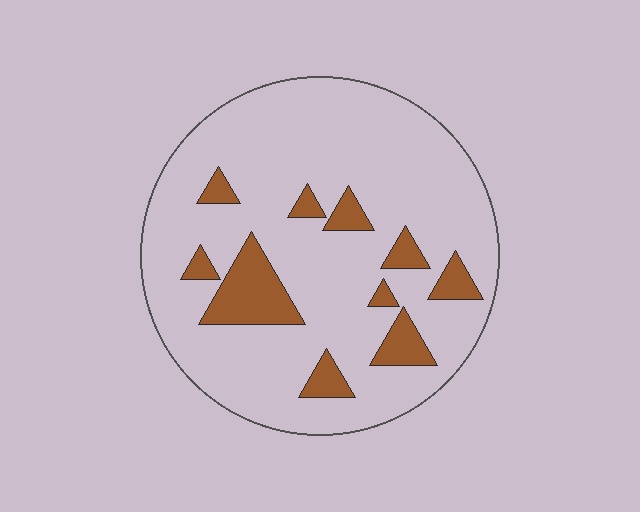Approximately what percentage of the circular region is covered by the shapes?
Approximately 15%.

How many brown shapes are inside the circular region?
10.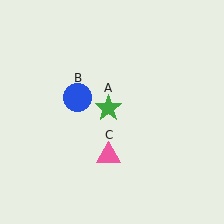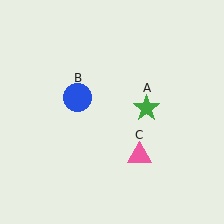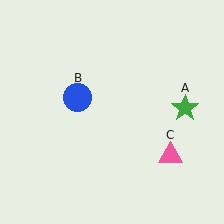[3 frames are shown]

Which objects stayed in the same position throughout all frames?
Blue circle (object B) remained stationary.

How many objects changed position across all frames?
2 objects changed position: green star (object A), pink triangle (object C).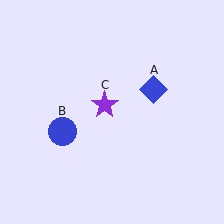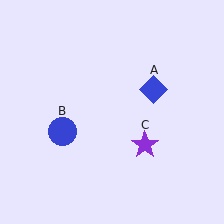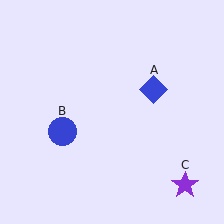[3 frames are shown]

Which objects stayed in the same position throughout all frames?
Blue diamond (object A) and blue circle (object B) remained stationary.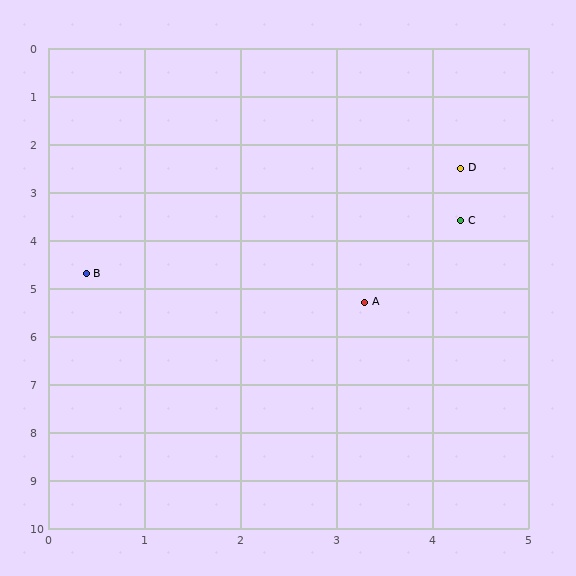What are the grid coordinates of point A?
Point A is at approximately (3.3, 5.3).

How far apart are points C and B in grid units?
Points C and B are about 4.1 grid units apart.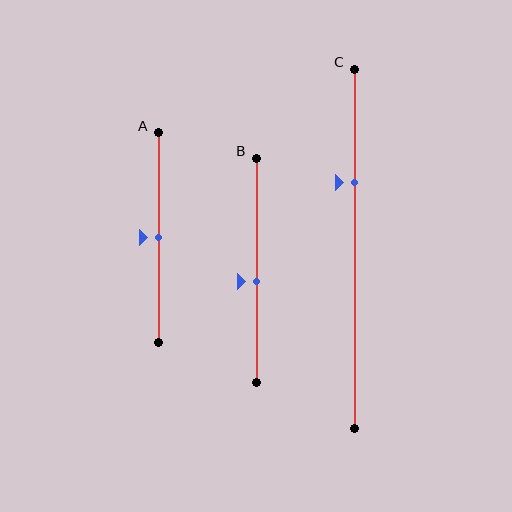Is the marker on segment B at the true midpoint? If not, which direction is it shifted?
No, the marker on segment B is shifted downward by about 5% of the segment length.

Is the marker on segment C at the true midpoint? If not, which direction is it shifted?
No, the marker on segment C is shifted upward by about 19% of the segment length.